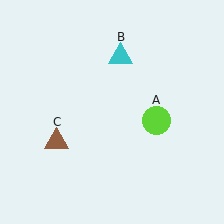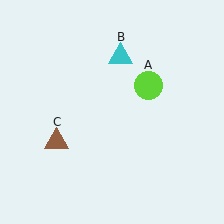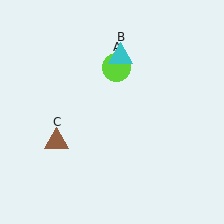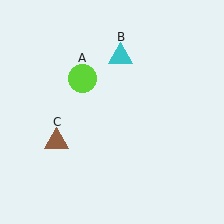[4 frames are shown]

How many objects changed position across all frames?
1 object changed position: lime circle (object A).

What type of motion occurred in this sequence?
The lime circle (object A) rotated counterclockwise around the center of the scene.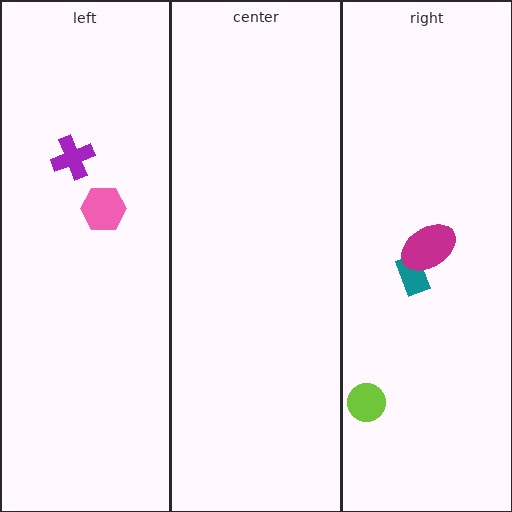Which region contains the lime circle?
The right region.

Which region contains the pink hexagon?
The left region.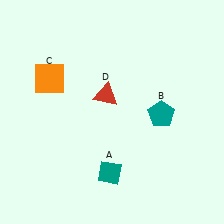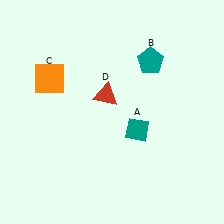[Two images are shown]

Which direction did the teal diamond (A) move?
The teal diamond (A) moved up.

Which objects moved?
The objects that moved are: the teal diamond (A), the teal pentagon (B).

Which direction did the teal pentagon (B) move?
The teal pentagon (B) moved up.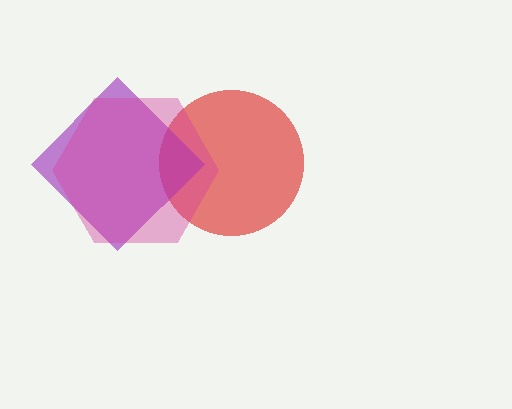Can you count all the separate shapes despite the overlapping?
Yes, there are 3 separate shapes.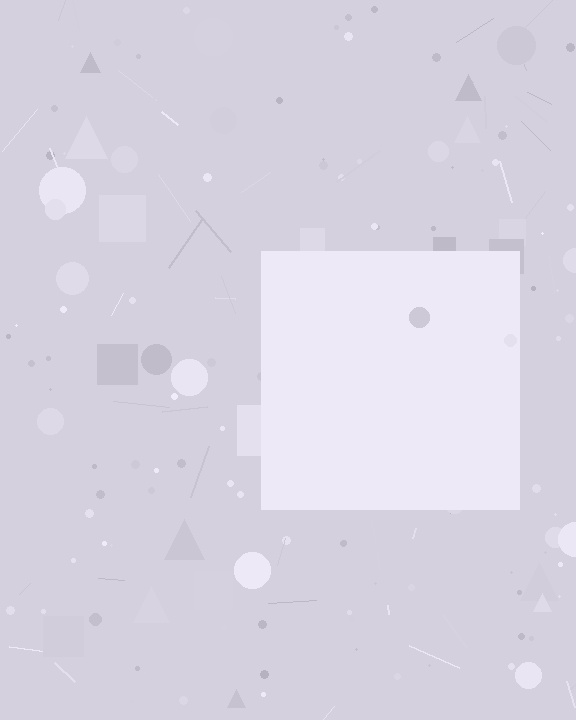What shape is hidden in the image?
A square is hidden in the image.